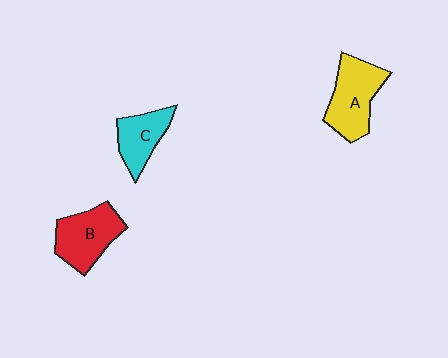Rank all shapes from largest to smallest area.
From largest to smallest: A (yellow), B (red), C (cyan).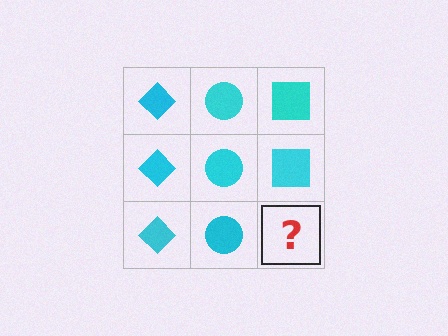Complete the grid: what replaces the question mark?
The question mark should be replaced with a cyan square.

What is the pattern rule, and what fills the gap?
The rule is that each column has a consistent shape. The gap should be filled with a cyan square.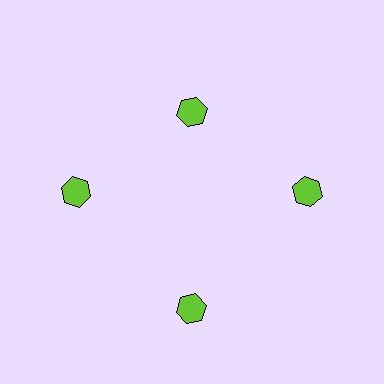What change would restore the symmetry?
The symmetry would be restored by moving it outward, back onto the ring so that all 4 hexagons sit at equal angles and equal distance from the center.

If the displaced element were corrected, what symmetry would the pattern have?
It would have 4-fold rotational symmetry — the pattern would map onto itself every 90 degrees.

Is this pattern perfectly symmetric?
No. The 4 lime hexagons are arranged in a ring, but one element near the 12 o'clock position is pulled inward toward the center, breaking the 4-fold rotational symmetry.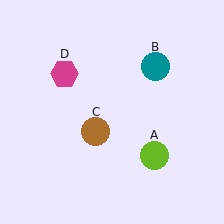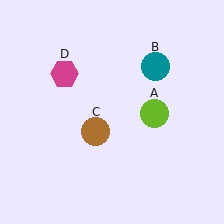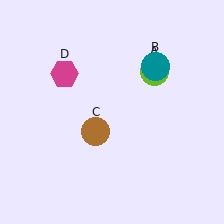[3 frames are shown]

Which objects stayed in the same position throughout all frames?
Teal circle (object B) and brown circle (object C) and magenta hexagon (object D) remained stationary.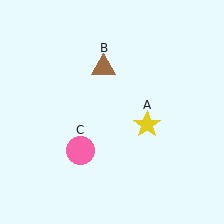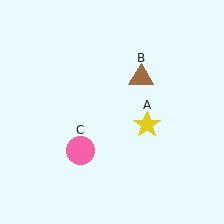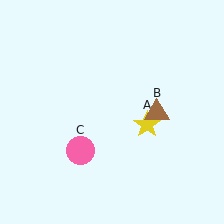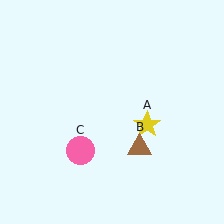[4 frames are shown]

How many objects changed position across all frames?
1 object changed position: brown triangle (object B).